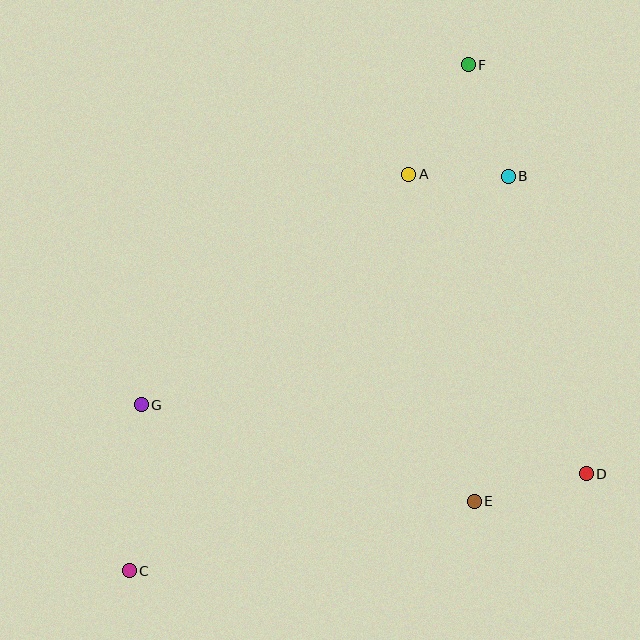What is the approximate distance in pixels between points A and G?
The distance between A and G is approximately 353 pixels.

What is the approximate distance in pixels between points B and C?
The distance between B and C is approximately 547 pixels.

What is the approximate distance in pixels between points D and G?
The distance between D and G is approximately 450 pixels.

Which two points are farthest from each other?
Points C and F are farthest from each other.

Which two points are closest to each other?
Points A and B are closest to each other.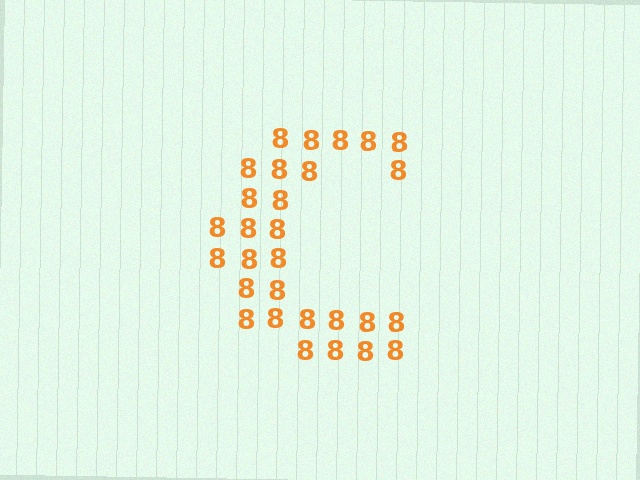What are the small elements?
The small elements are digit 8's.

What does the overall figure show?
The overall figure shows the letter C.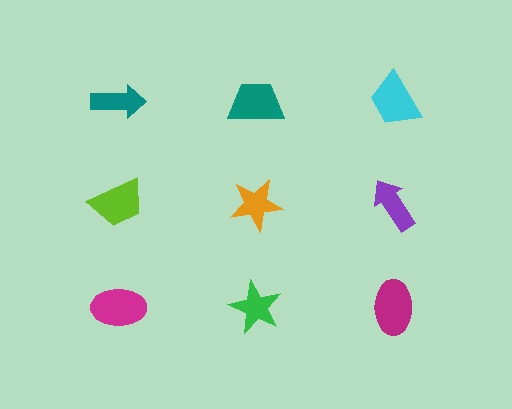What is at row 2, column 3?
A purple arrow.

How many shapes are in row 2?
3 shapes.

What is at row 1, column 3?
A cyan trapezoid.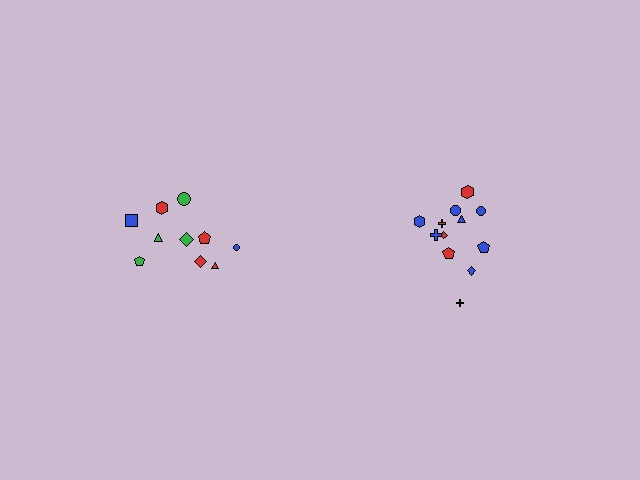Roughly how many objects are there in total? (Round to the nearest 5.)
Roughly 20 objects in total.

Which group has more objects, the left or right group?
The right group.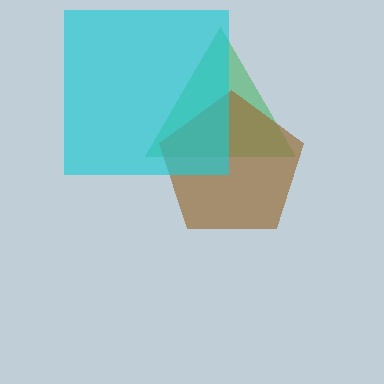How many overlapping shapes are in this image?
There are 3 overlapping shapes in the image.